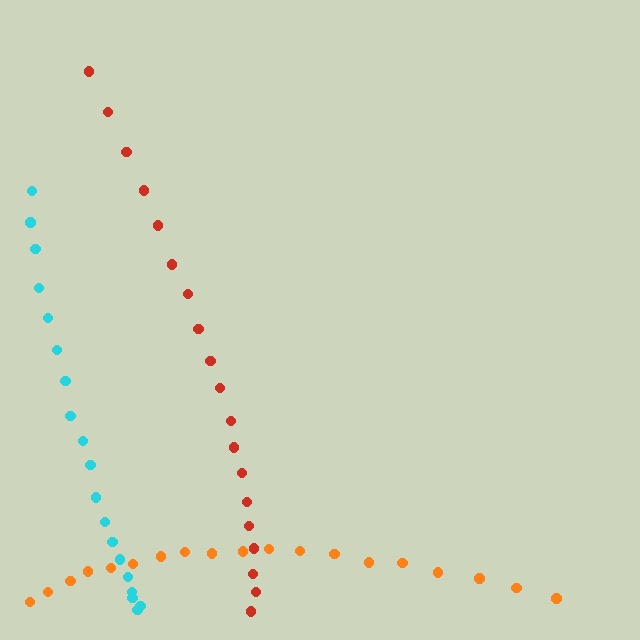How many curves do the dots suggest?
There are 3 distinct paths.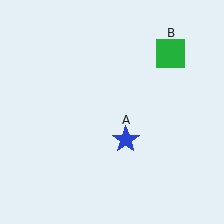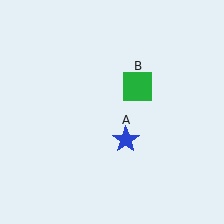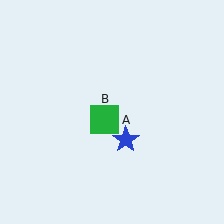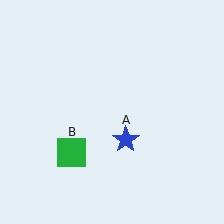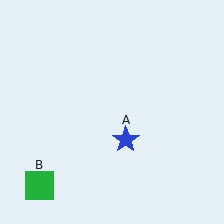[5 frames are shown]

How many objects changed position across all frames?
1 object changed position: green square (object B).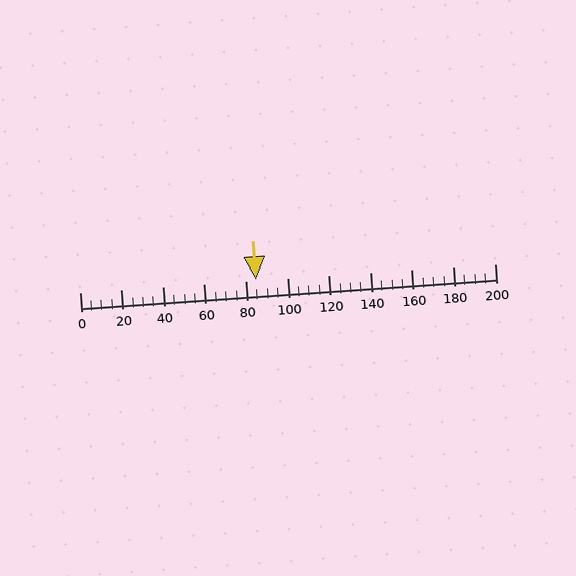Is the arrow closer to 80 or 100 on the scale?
The arrow is closer to 80.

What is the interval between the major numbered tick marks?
The major tick marks are spaced 20 units apart.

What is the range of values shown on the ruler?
The ruler shows values from 0 to 200.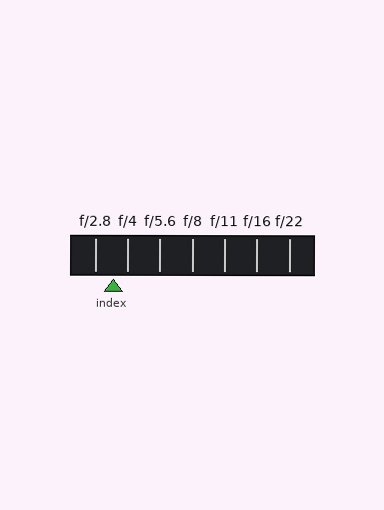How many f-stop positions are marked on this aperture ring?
There are 7 f-stop positions marked.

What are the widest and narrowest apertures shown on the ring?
The widest aperture shown is f/2.8 and the narrowest is f/22.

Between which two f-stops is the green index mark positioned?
The index mark is between f/2.8 and f/4.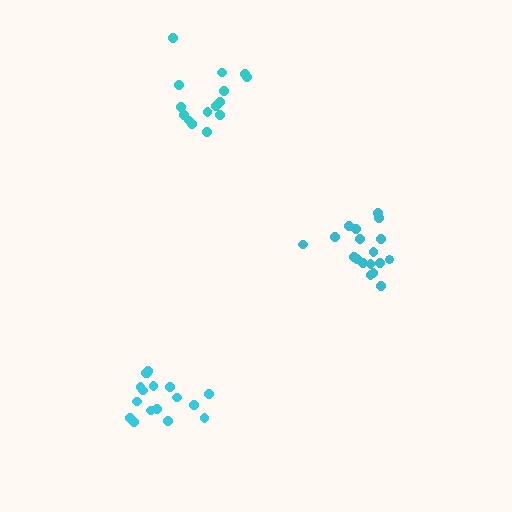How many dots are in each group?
Group 1: 18 dots, Group 2: 15 dots, Group 3: 17 dots (50 total).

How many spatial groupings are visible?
There are 3 spatial groupings.